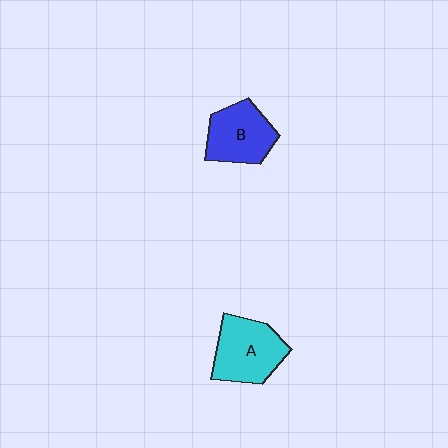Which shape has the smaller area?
Shape B (blue).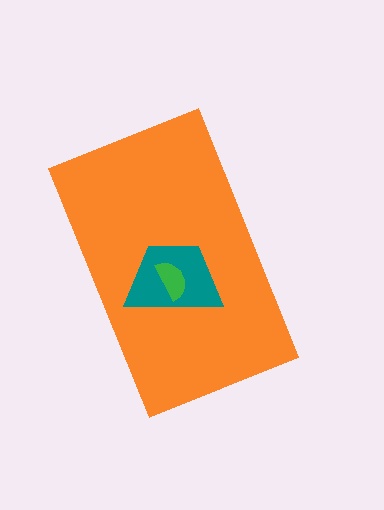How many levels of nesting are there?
3.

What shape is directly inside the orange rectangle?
The teal trapezoid.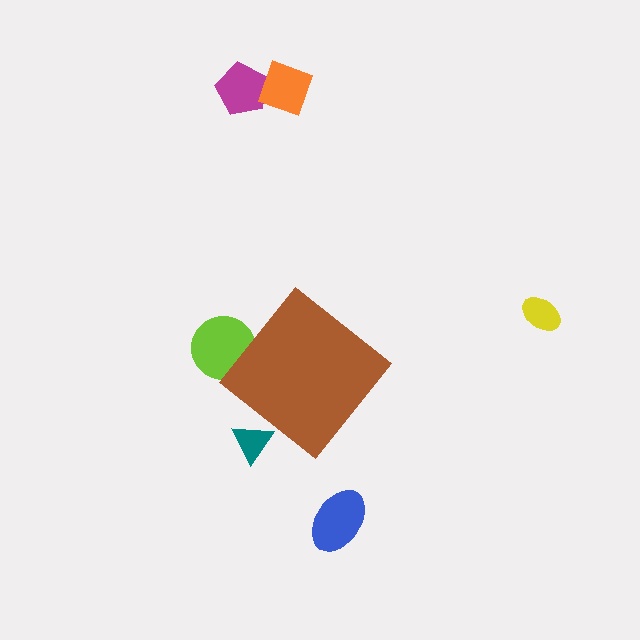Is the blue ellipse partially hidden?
No, the blue ellipse is fully visible.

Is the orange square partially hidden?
No, the orange square is fully visible.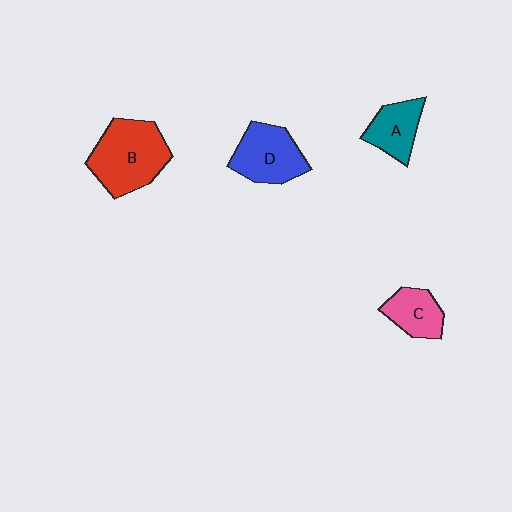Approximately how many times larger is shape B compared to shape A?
Approximately 1.8 times.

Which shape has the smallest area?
Shape C (pink).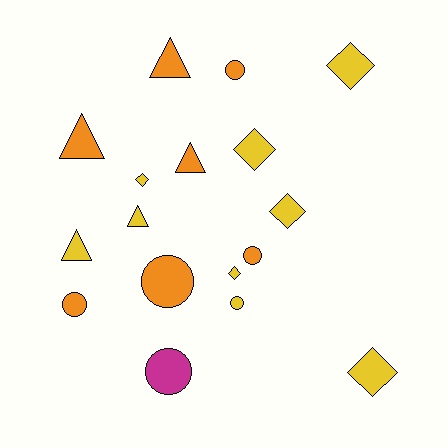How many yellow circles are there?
There is 1 yellow circle.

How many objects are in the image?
There are 17 objects.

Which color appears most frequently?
Yellow, with 9 objects.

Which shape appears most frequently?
Circle, with 6 objects.